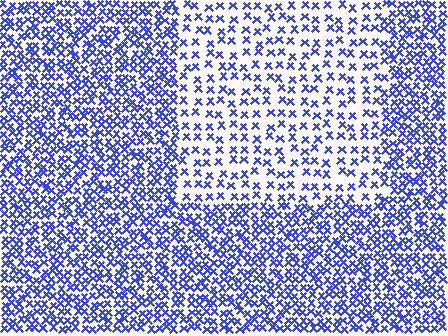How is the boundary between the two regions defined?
The boundary is defined by a change in element density (approximately 2.2x ratio). All elements are the same color, size, and shape.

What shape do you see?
I see a rectangle.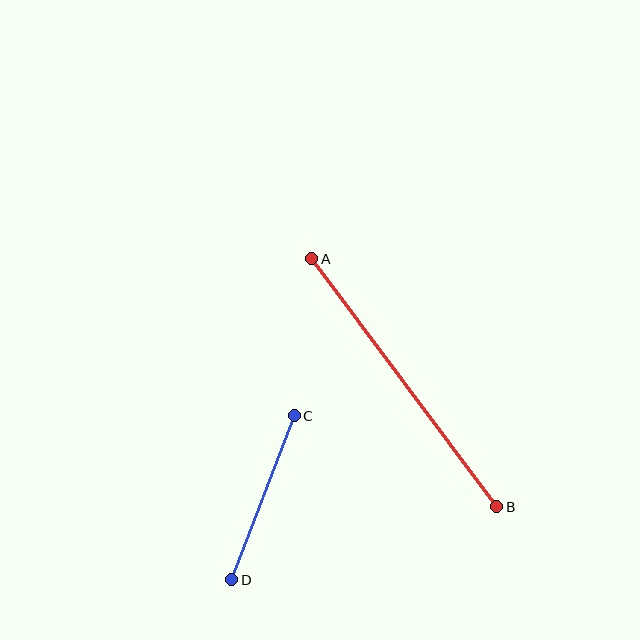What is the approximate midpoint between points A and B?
The midpoint is at approximately (404, 383) pixels.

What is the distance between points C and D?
The distance is approximately 175 pixels.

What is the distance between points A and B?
The distance is approximately 309 pixels.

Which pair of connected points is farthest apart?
Points A and B are farthest apart.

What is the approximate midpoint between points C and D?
The midpoint is at approximately (263, 498) pixels.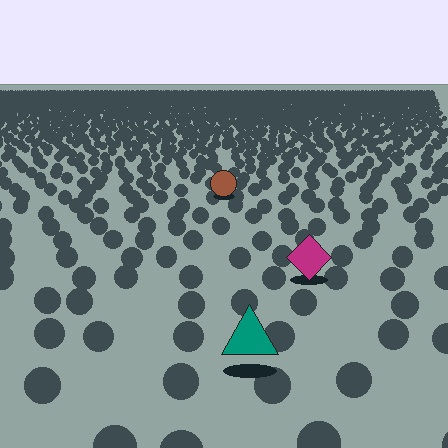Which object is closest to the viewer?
The teal triangle is closest. The texture marks near it are larger and more spread out.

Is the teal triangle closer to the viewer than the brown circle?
Yes. The teal triangle is closer — you can tell from the texture gradient: the ground texture is coarser near it.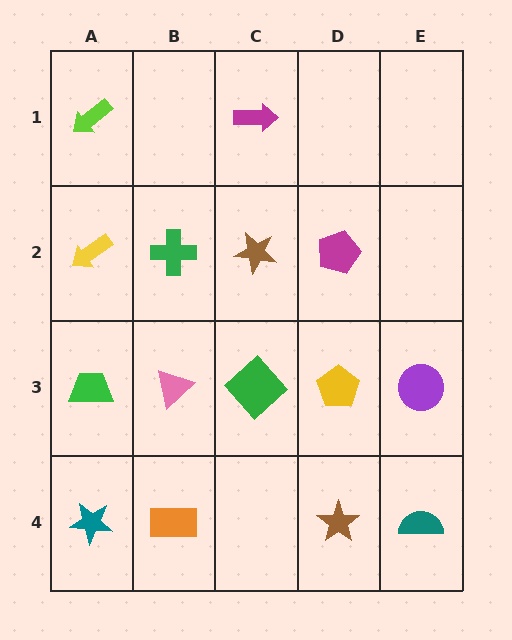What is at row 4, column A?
A teal star.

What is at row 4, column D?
A brown star.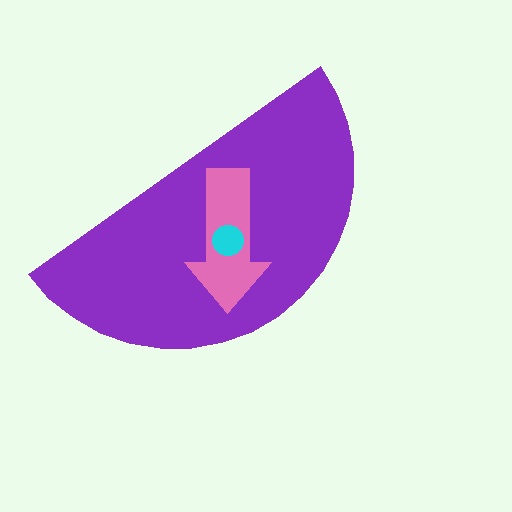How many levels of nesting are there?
3.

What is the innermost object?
The cyan circle.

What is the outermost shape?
The purple semicircle.